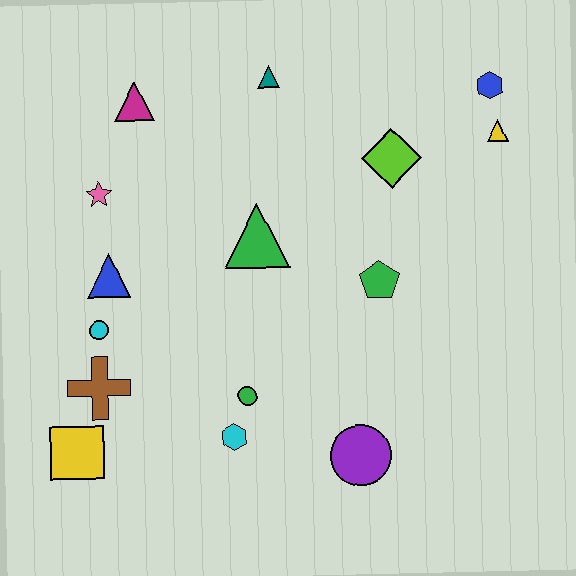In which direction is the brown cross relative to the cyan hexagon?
The brown cross is to the left of the cyan hexagon.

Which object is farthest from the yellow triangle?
The yellow square is farthest from the yellow triangle.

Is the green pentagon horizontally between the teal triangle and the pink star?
No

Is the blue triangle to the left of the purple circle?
Yes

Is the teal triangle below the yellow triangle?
No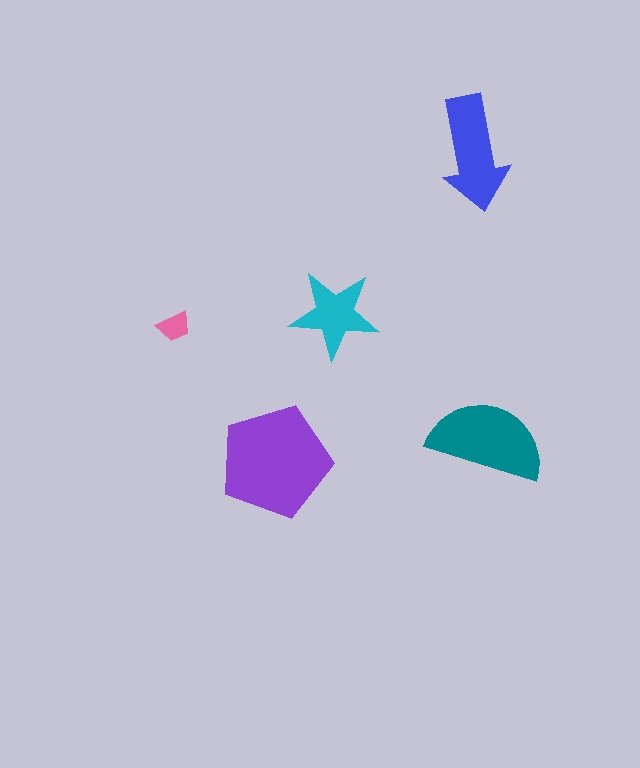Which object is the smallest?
The pink trapezoid.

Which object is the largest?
The purple pentagon.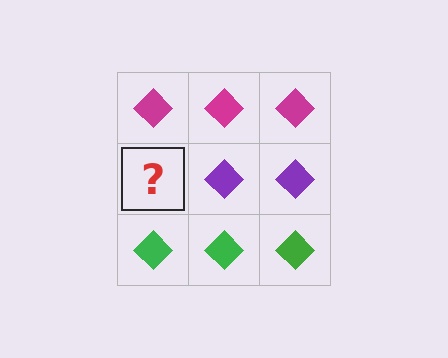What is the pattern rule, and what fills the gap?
The rule is that each row has a consistent color. The gap should be filled with a purple diamond.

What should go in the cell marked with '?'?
The missing cell should contain a purple diamond.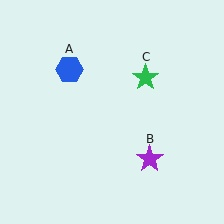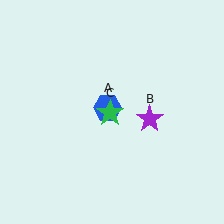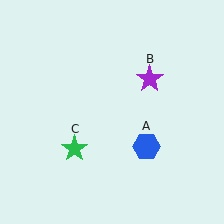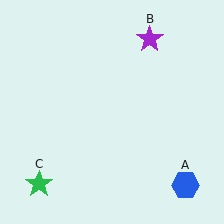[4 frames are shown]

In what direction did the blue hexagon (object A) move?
The blue hexagon (object A) moved down and to the right.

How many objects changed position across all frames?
3 objects changed position: blue hexagon (object A), purple star (object B), green star (object C).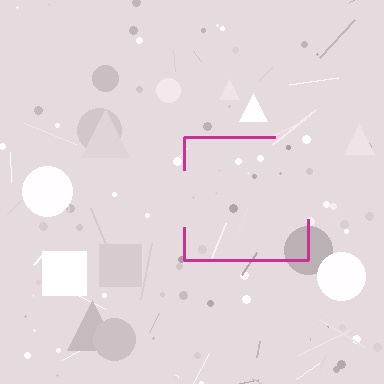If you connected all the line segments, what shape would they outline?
They would outline a square.